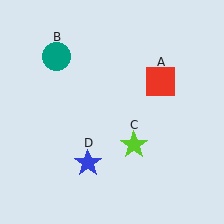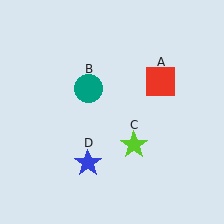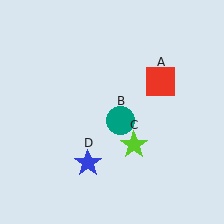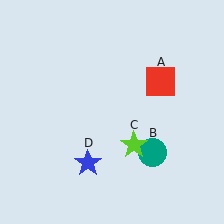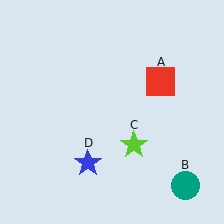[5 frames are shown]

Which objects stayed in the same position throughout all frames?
Red square (object A) and lime star (object C) and blue star (object D) remained stationary.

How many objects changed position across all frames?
1 object changed position: teal circle (object B).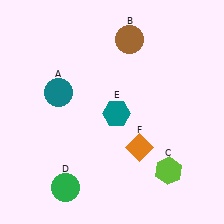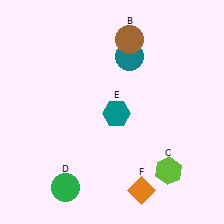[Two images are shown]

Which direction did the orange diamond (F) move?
The orange diamond (F) moved down.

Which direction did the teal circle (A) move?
The teal circle (A) moved right.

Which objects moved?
The objects that moved are: the teal circle (A), the orange diamond (F).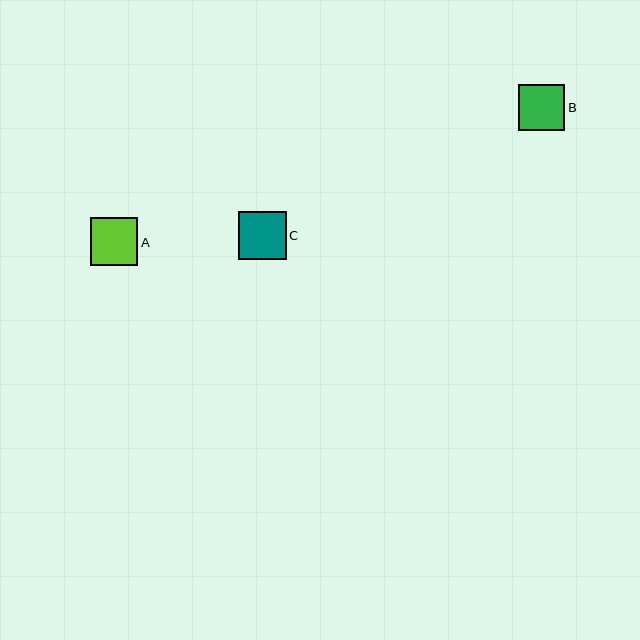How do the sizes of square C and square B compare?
Square C and square B are approximately the same size.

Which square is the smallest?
Square B is the smallest with a size of approximately 46 pixels.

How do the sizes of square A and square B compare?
Square A and square B are approximately the same size.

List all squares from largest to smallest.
From largest to smallest: C, A, B.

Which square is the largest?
Square C is the largest with a size of approximately 48 pixels.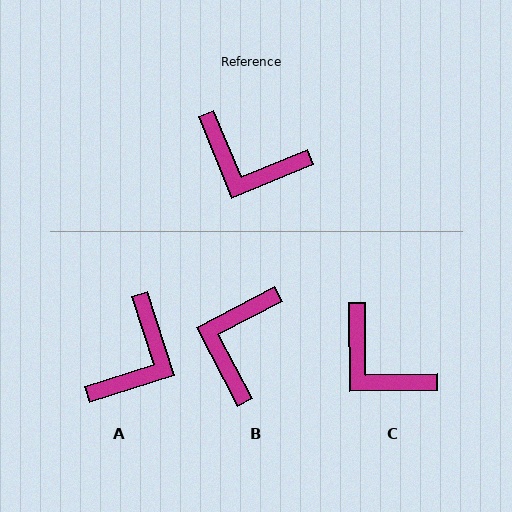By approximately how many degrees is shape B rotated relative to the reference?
Approximately 85 degrees clockwise.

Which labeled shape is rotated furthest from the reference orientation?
B, about 85 degrees away.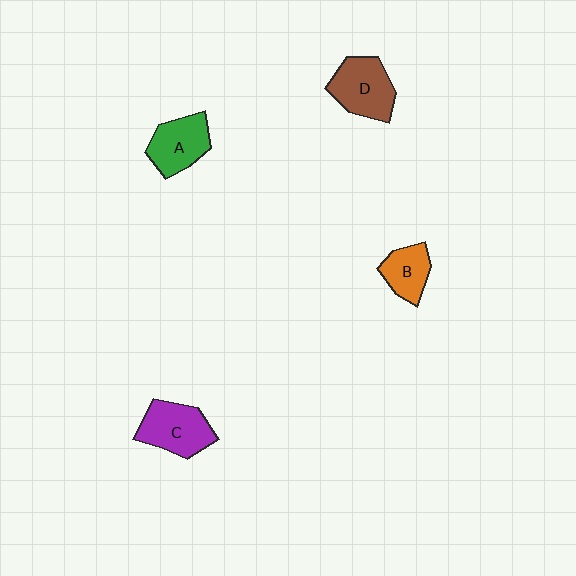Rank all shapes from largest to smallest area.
From largest to smallest: D (brown), C (purple), A (green), B (orange).